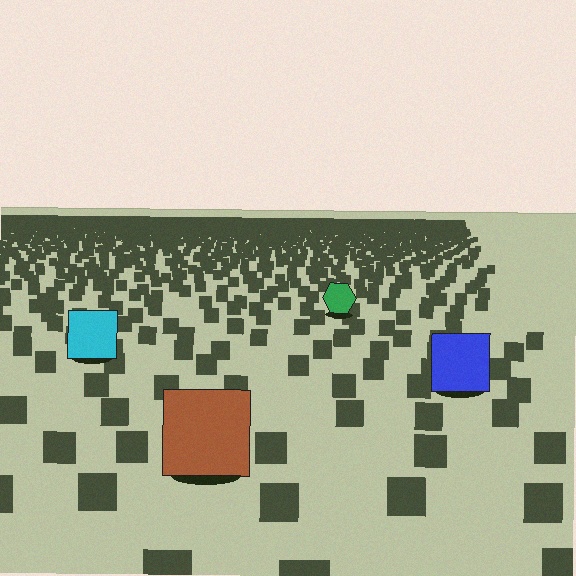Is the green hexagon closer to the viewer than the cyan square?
No. The cyan square is closer — you can tell from the texture gradient: the ground texture is coarser near it.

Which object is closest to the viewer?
The brown square is closest. The texture marks near it are larger and more spread out.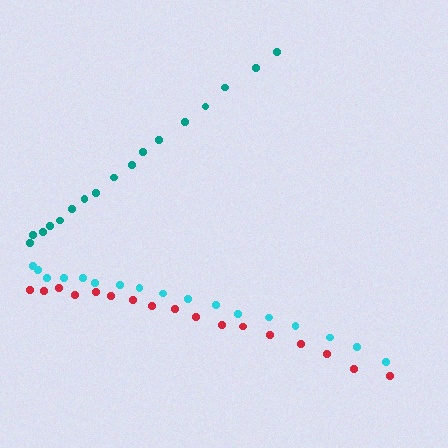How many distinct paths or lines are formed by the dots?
There are 3 distinct paths.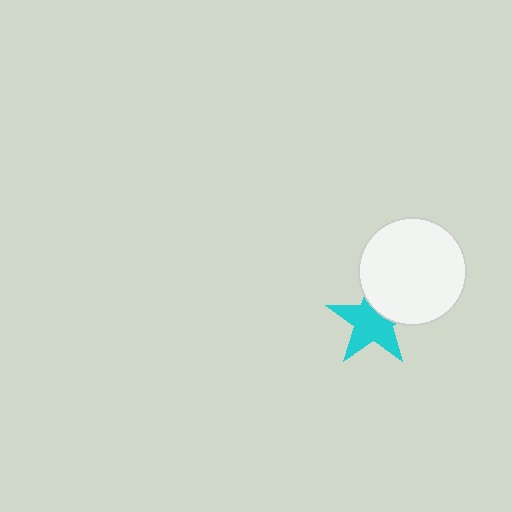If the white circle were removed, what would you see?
You would see the complete cyan star.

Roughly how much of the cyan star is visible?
Most of it is visible (roughly 69%).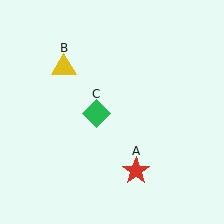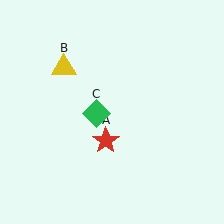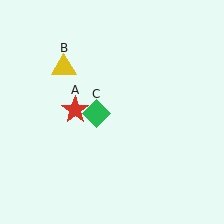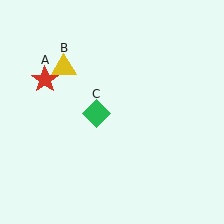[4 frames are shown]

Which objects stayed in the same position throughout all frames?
Yellow triangle (object B) and green diamond (object C) remained stationary.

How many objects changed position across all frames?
1 object changed position: red star (object A).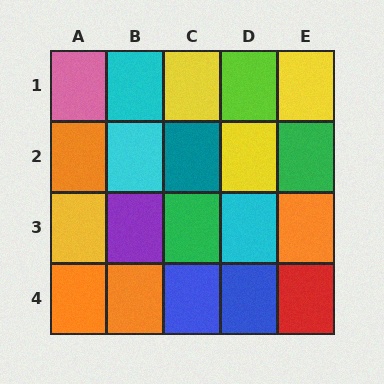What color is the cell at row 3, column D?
Cyan.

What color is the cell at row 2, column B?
Cyan.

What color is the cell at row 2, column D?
Yellow.